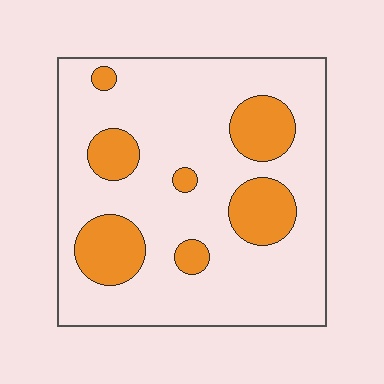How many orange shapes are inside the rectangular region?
7.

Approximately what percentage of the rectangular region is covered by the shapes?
Approximately 20%.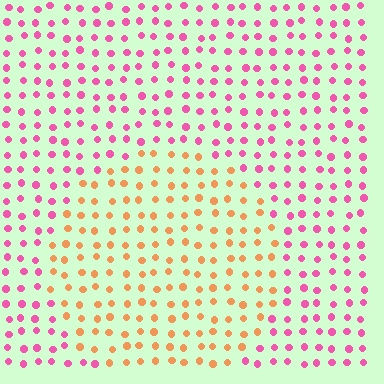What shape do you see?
I see a circle.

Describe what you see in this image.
The image is filled with small pink elements in a uniform arrangement. A circle-shaped region is visible where the elements are tinted to a slightly different hue, forming a subtle color boundary.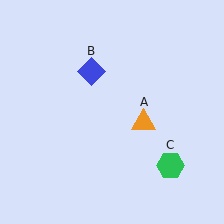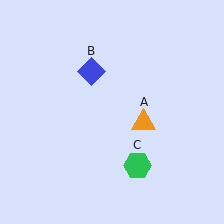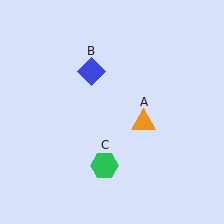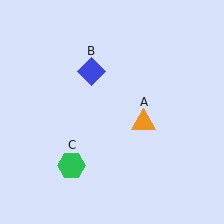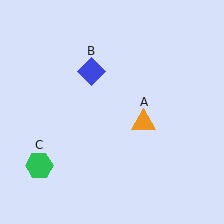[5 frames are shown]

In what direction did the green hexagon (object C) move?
The green hexagon (object C) moved left.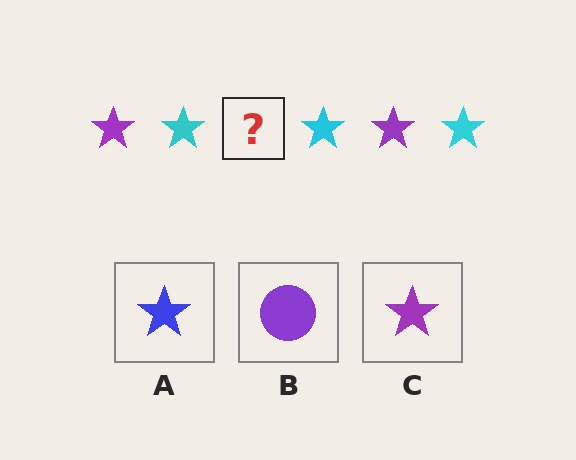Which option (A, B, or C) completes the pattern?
C.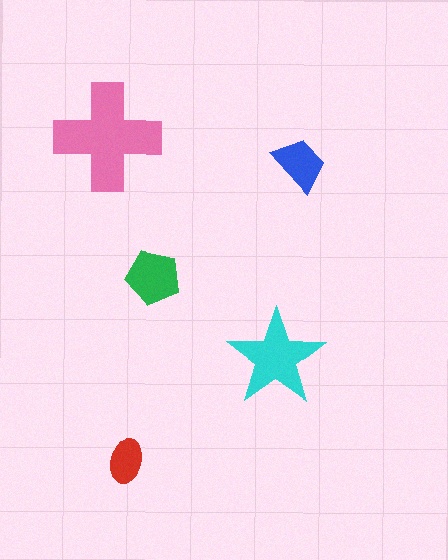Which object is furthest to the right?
The blue trapezoid is rightmost.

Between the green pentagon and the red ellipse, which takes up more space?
The green pentagon.